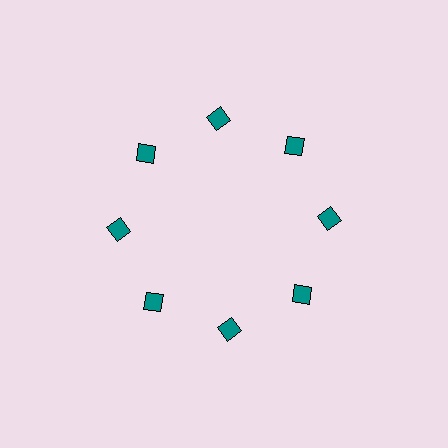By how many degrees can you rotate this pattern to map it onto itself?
The pattern maps onto itself every 45 degrees of rotation.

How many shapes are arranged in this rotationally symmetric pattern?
There are 8 shapes, arranged in 8 groups of 1.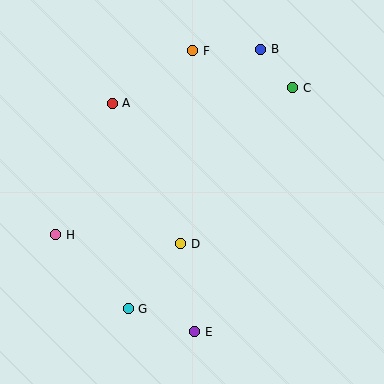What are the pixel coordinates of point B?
Point B is at (261, 49).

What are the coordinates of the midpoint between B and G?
The midpoint between B and G is at (195, 179).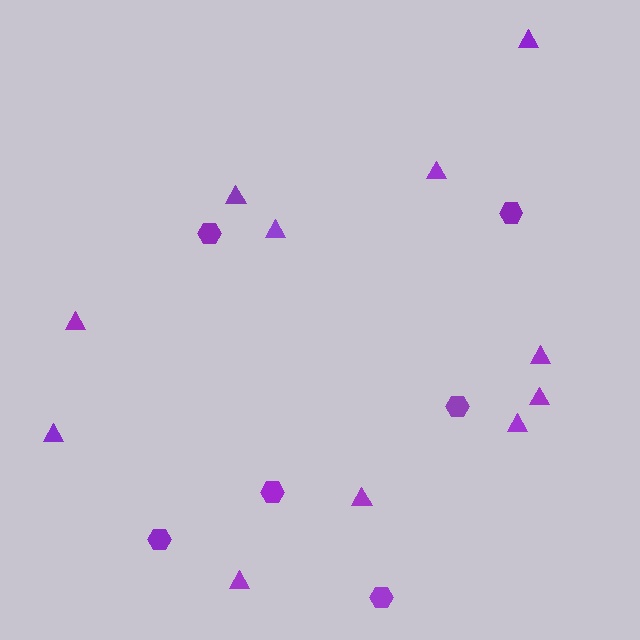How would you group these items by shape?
There are 2 groups: one group of hexagons (6) and one group of triangles (11).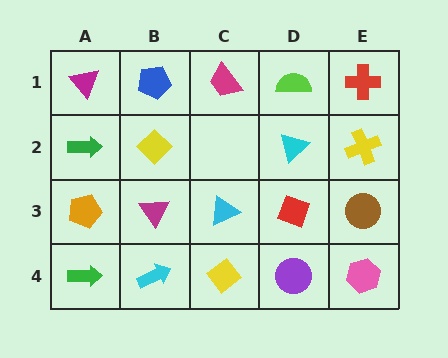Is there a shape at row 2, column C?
No, that cell is empty.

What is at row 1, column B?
A blue pentagon.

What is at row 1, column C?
A magenta trapezoid.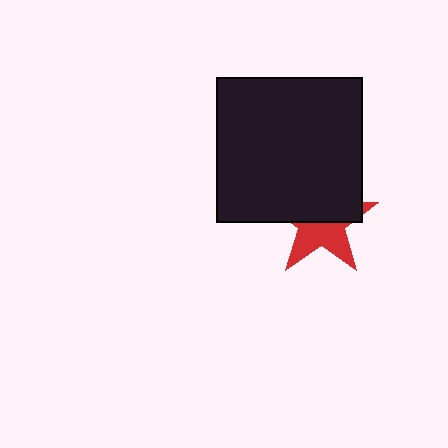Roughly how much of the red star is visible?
A small part of it is visible (roughly 45%).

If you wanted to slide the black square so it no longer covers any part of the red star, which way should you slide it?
Slide it up — that is the most direct way to separate the two shapes.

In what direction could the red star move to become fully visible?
The red star could move down. That would shift it out from behind the black square entirely.